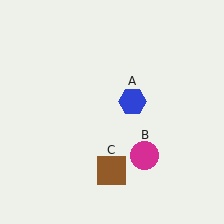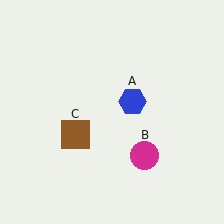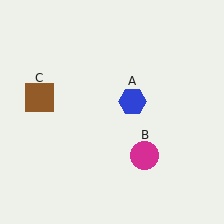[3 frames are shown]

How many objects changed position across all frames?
1 object changed position: brown square (object C).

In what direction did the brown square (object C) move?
The brown square (object C) moved up and to the left.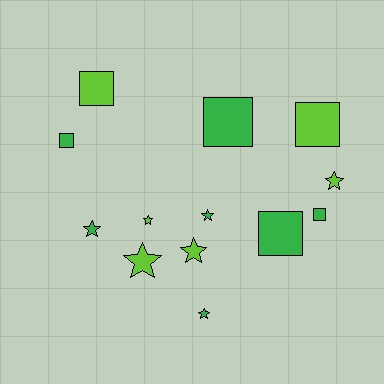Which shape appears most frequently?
Star, with 7 objects.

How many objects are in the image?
There are 13 objects.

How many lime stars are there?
There are 4 lime stars.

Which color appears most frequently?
Green, with 7 objects.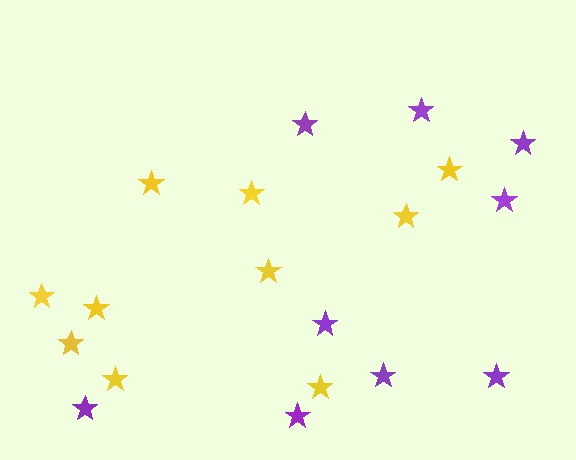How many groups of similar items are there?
There are 2 groups: one group of yellow stars (10) and one group of purple stars (9).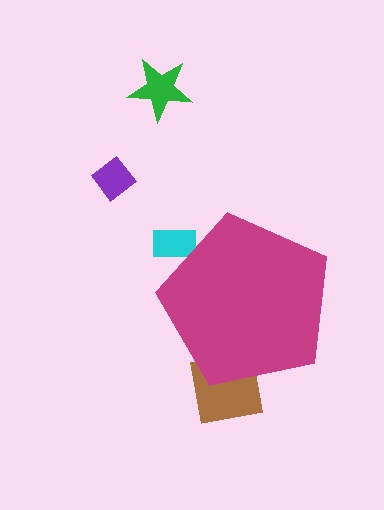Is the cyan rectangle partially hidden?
Yes, the cyan rectangle is partially hidden behind the magenta pentagon.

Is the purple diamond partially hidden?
No, the purple diamond is fully visible.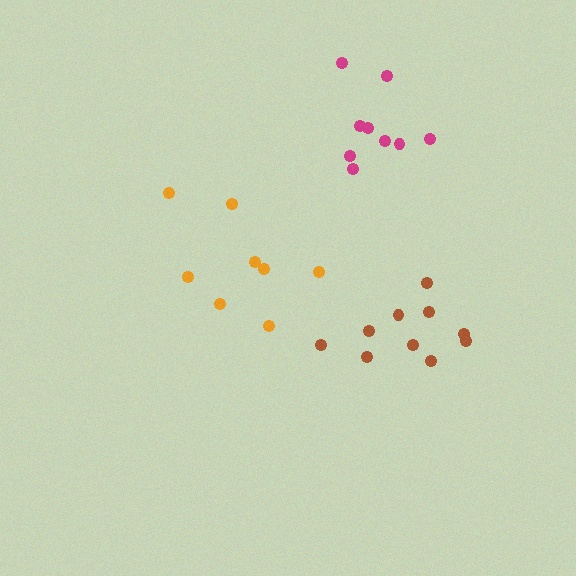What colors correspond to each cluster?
The clusters are colored: brown, magenta, orange.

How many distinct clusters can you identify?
There are 3 distinct clusters.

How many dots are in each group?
Group 1: 10 dots, Group 2: 9 dots, Group 3: 8 dots (27 total).